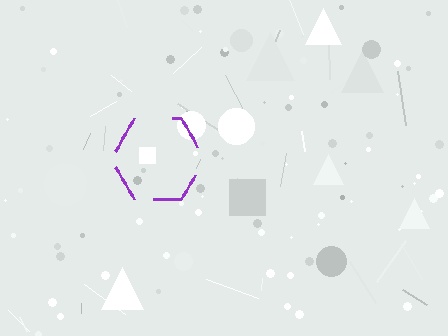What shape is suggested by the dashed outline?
The dashed outline suggests a hexagon.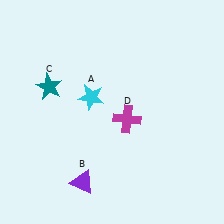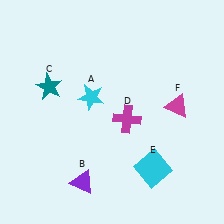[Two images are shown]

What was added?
A cyan square (E), a magenta triangle (F) were added in Image 2.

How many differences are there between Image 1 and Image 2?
There are 2 differences between the two images.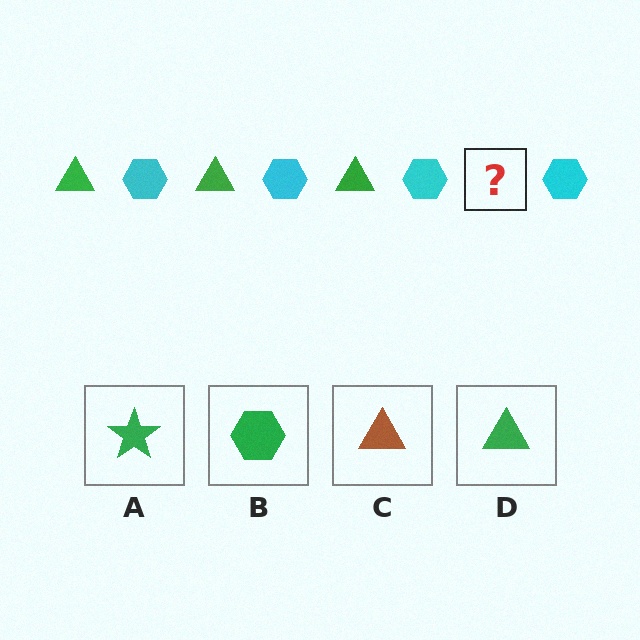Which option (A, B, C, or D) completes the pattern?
D.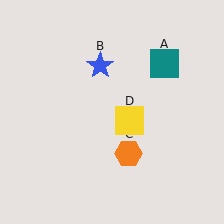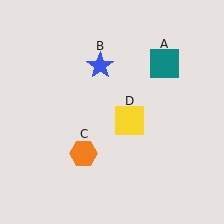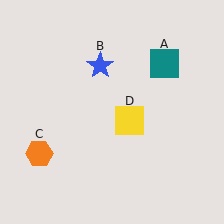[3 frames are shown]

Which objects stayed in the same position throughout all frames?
Teal square (object A) and blue star (object B) and yellow square (object D) remained stationary.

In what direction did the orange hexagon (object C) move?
The orange hexagon (object C) moved left.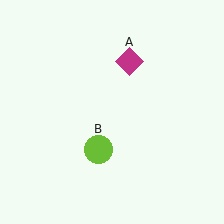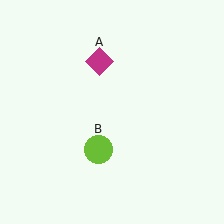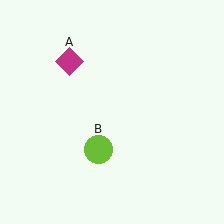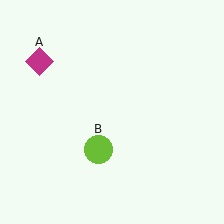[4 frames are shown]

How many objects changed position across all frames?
1 object changed position: magenta diamond (object A).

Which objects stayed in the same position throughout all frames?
Lime circle (object B) remained stationary.